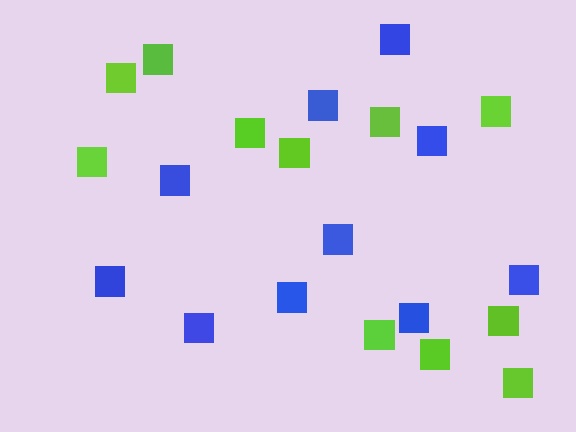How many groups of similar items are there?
There are 2 groups: one group of blue squares (10) and one group of lime squares (11).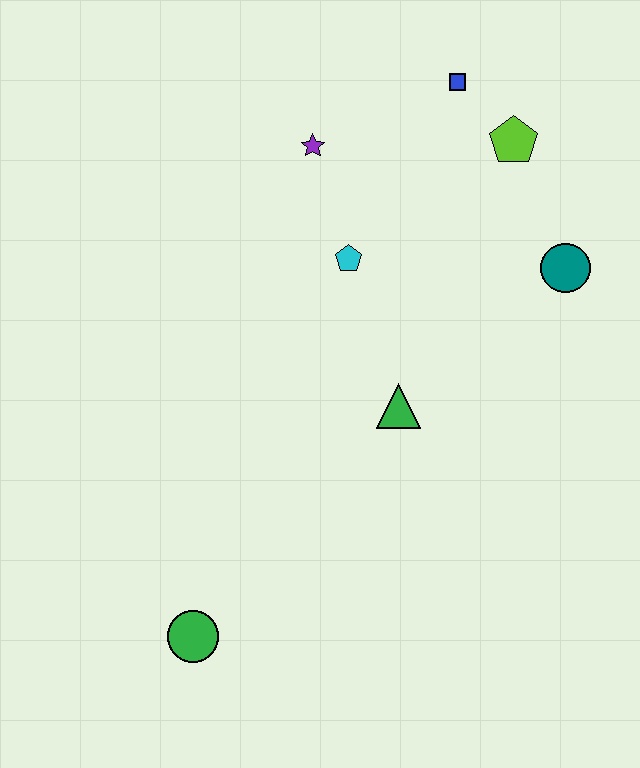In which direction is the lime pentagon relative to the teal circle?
The lime pentagon is above the teal circle.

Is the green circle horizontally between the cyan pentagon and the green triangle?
No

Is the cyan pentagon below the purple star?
Yes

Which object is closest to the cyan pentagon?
The purple star is closest to the cyan pentagon.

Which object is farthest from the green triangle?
The blue square is farthest from the green triangle.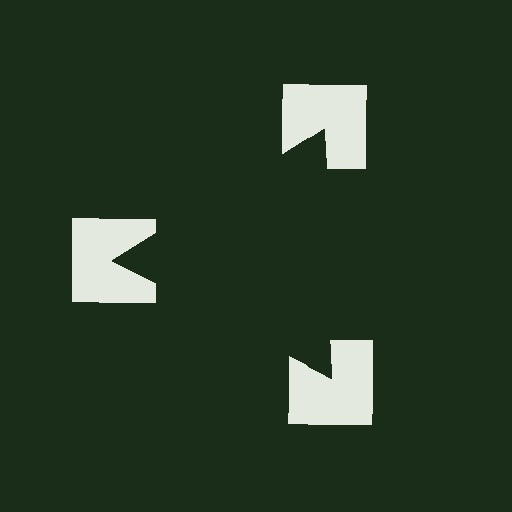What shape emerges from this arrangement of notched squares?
An illusory triangle — its edges are inferred from the aligned wedge cuts in the notched squares, not physically drawn.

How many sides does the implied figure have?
3 sides.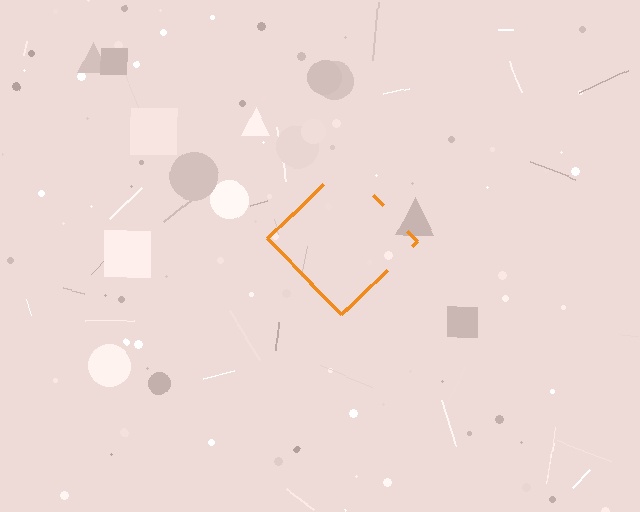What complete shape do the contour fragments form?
The contour fragments form a diamond.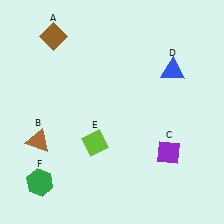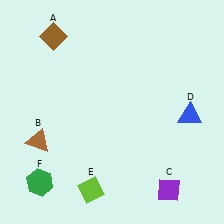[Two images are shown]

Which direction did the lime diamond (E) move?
The lime diamond (E) moved down.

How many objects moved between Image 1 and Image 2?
3 objects moved between the two images.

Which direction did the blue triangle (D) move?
The blue triangle (D) moved down.